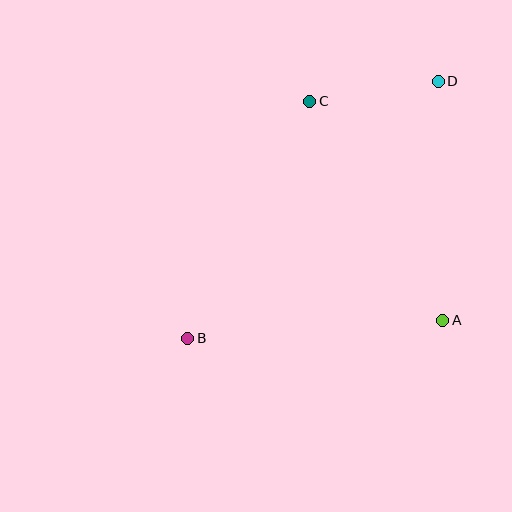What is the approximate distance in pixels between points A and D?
The distance between A and D is approximately 239 pixels.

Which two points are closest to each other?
Points C and D are closest to each other.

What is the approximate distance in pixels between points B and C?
The distance between B and C is approximately 266 pixels.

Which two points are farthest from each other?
Points B and D are farthest from each other.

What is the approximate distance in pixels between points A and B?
The distance between A and B is approximately 255 pixels.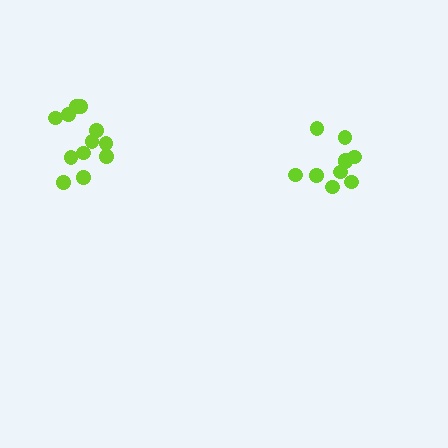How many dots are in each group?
Group 1: 12 dots, Group 2: 10 dots (22 total).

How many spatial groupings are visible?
There are 2 spatial groupings.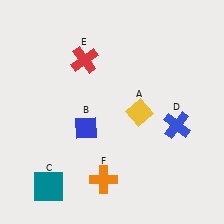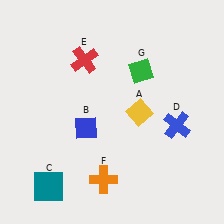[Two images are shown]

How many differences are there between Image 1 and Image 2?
There is 1 difference between the two images.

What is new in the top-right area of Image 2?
A green diamond (G) was added in the top-right area of Image 2.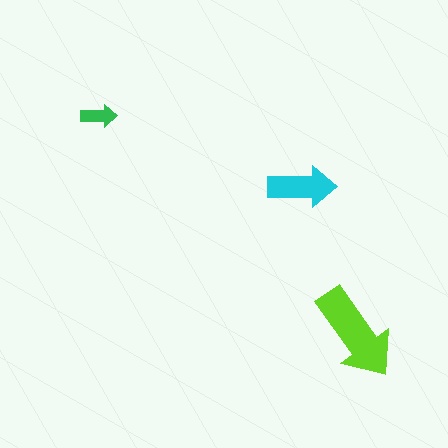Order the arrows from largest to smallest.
the lime one, the cyan one, the green one.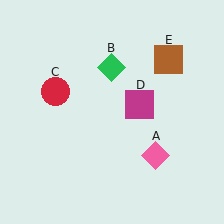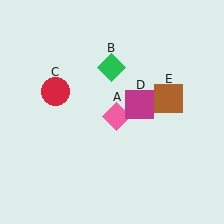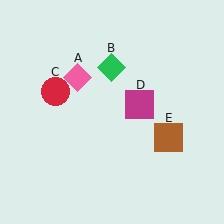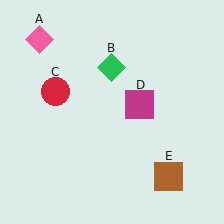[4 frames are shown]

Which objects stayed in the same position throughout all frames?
Green diamond (object B) and red circle (object C) and magenta square (object D) remained stationary.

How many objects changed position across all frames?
2 objects changed position: pink diamond (object A), brown square (object E).